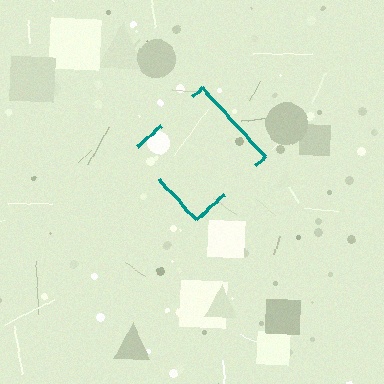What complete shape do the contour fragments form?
The contour fragments form a diamond.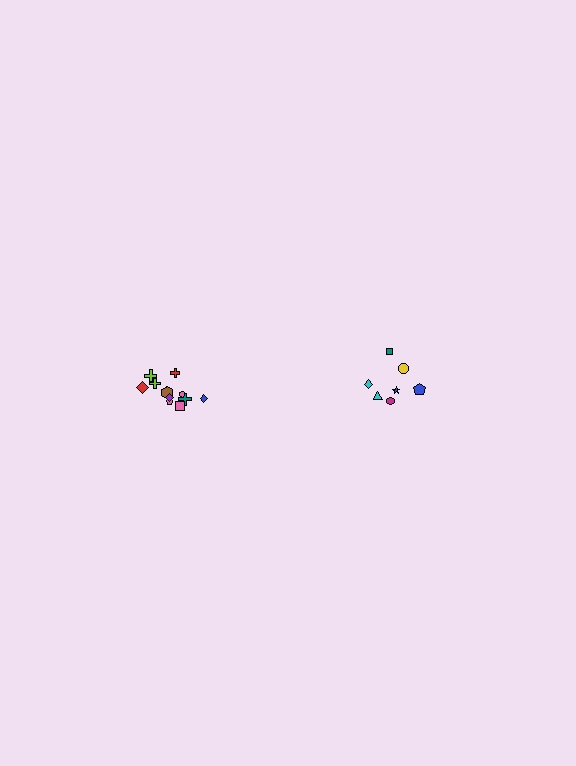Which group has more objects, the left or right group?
The left group.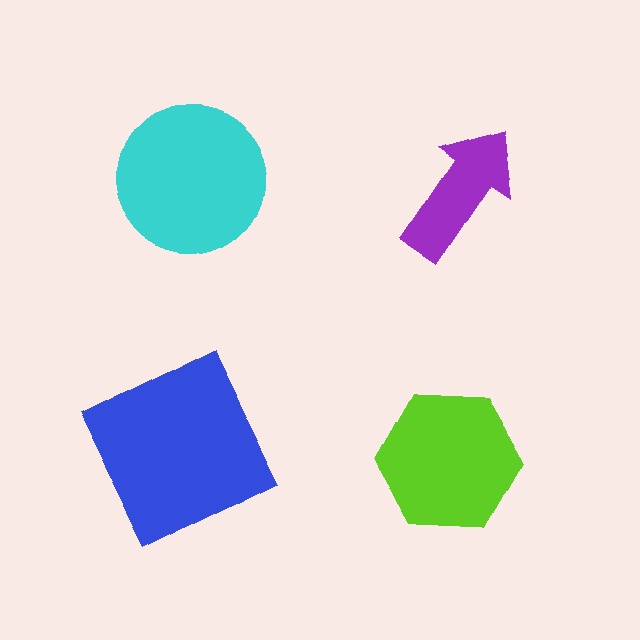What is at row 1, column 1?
A cyan circle.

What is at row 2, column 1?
A blue square.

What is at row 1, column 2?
A purple arrow.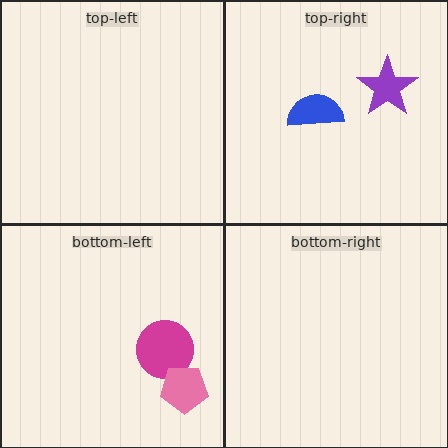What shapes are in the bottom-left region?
The magenta circle, the pink pentagon.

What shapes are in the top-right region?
The purple star, the blue semicircle.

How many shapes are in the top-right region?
2.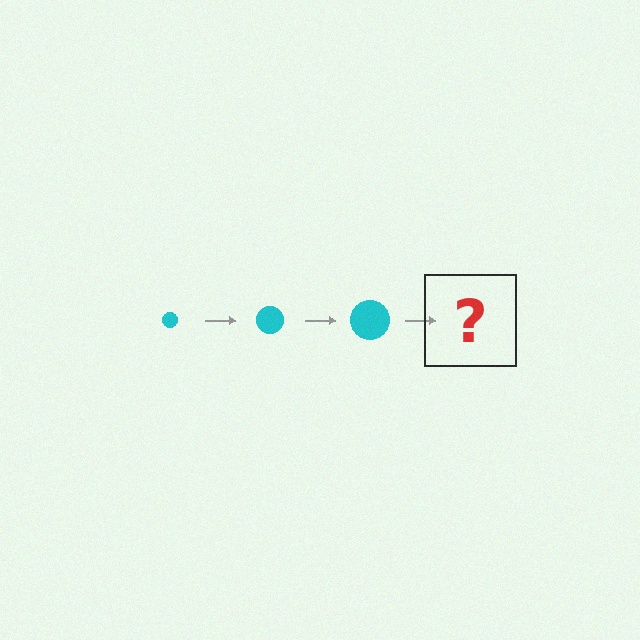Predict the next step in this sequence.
The next step is a cyan circle, larger than the previous one.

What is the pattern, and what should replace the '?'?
The pattern is that the circle gets progressively larger each step. The '?' should be a cyan circle, larger than the previous one.